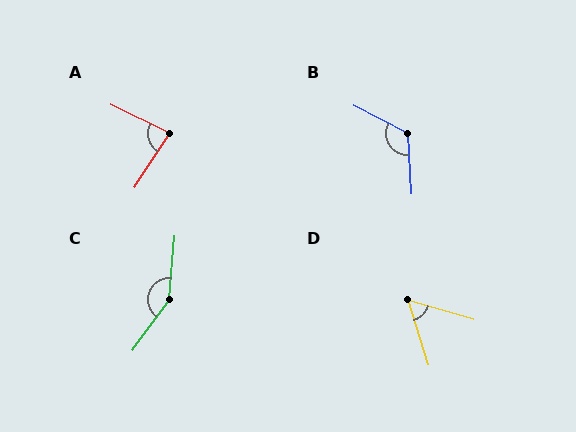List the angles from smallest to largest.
D (56°), A (82°), B (121°), C (149°).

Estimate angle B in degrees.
Approximately 121 degrees.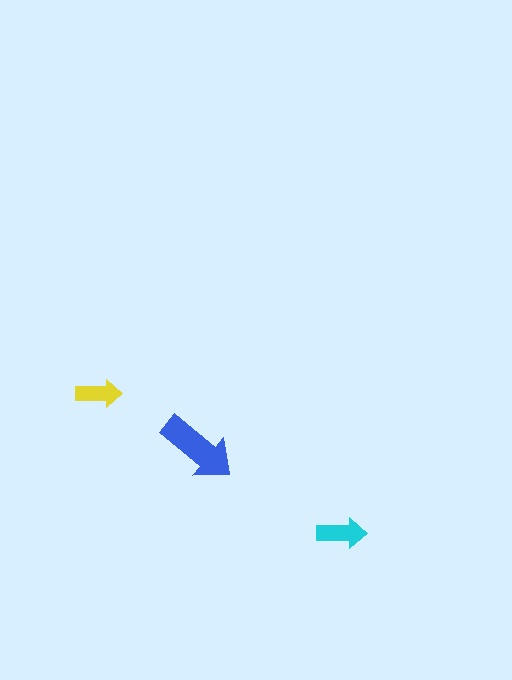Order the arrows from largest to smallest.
the blue one, the cyan one, the yellow one.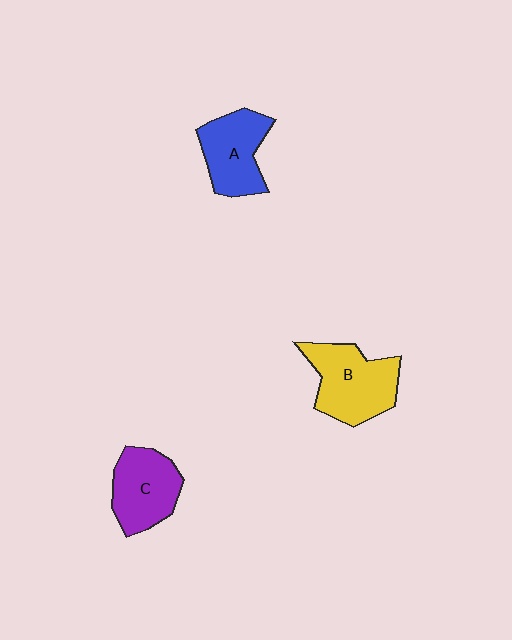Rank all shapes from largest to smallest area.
From largest to smallest: B (yellow), C (purple), A (blue).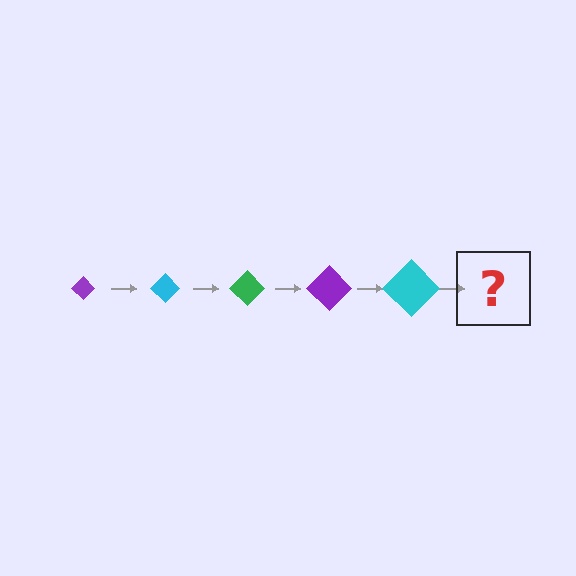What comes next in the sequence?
The next element should be a green diamond, larger than the previous one.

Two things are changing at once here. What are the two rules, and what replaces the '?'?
The two rules are that the diamond grows larger each step and the color cycles through purple, cyan, and green. The '?' should be a green diamond, larger than the previous one.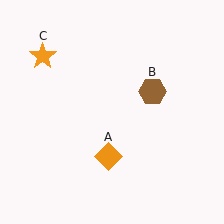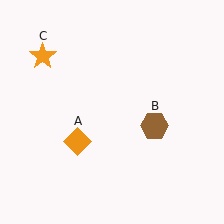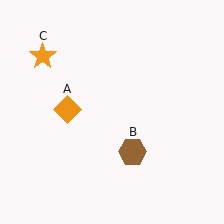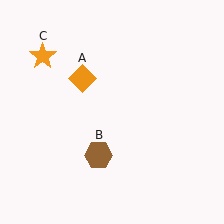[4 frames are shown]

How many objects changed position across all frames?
2 objects changed position: orange diamond (object A), brown hexagon (object B).